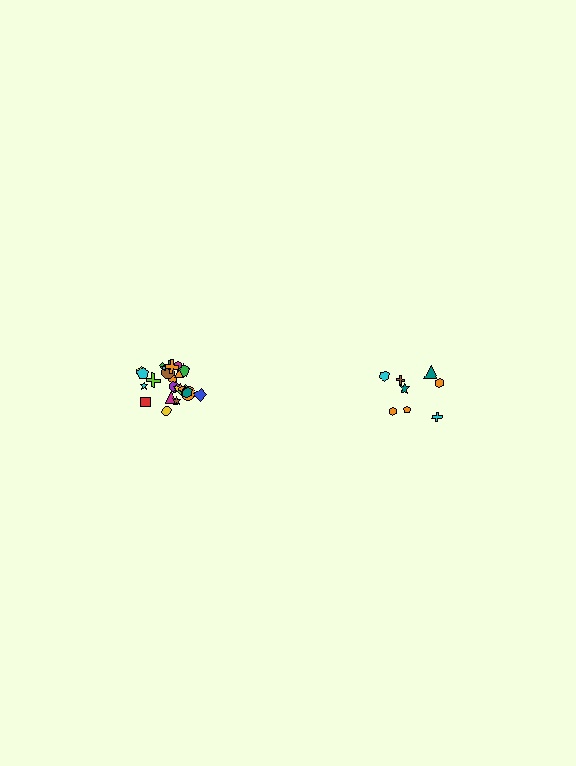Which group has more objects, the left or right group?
The left group.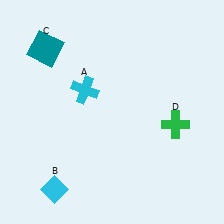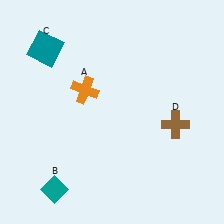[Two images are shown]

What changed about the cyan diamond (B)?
In Image 1, B is cyan. In Image 2, it changed to teal.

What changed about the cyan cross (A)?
In Image 1, A is cyan. In Image 2, it changed to orange.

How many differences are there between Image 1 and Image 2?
There are 3 differences between the two images.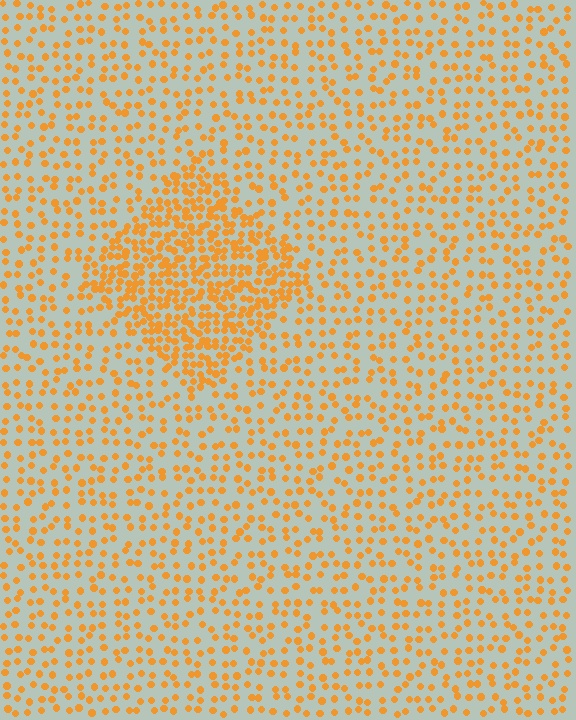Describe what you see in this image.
The image contains small orange elements arranged at two different densities. A diamond-shaped region is visible where the elements are more densely packed than the surrounding area.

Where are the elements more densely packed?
The elements are more densely packed inside the diamond boundary.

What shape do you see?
I see a diamond.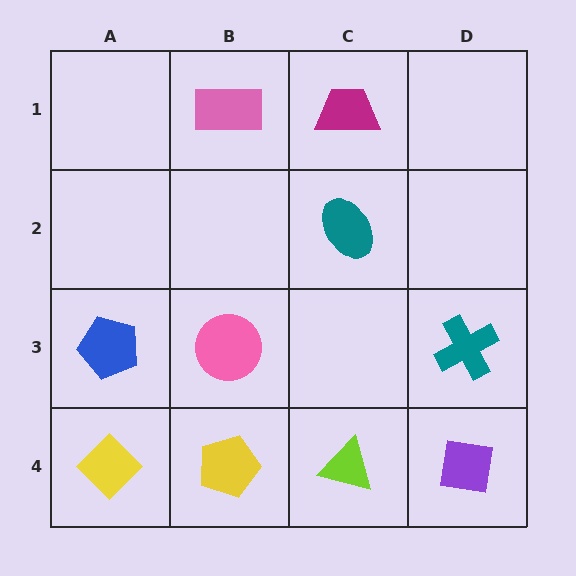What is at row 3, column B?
A pink circle.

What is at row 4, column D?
A purple square.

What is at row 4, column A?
A yellow diamond.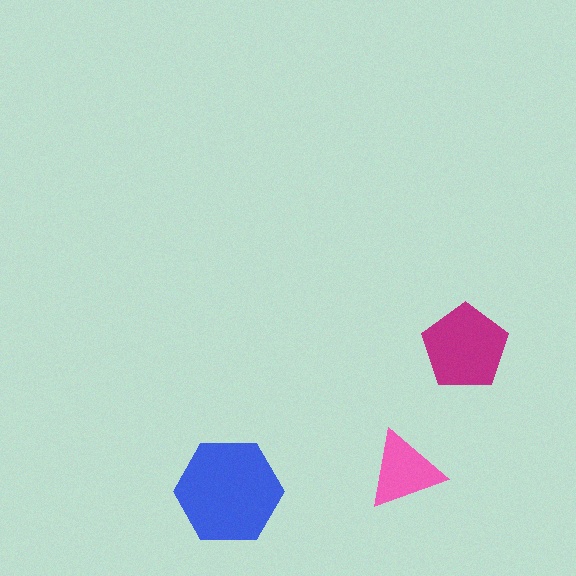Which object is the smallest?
The pink triangle.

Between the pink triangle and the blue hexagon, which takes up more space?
The blue hexagon.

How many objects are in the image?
There are 3 objects in the image.